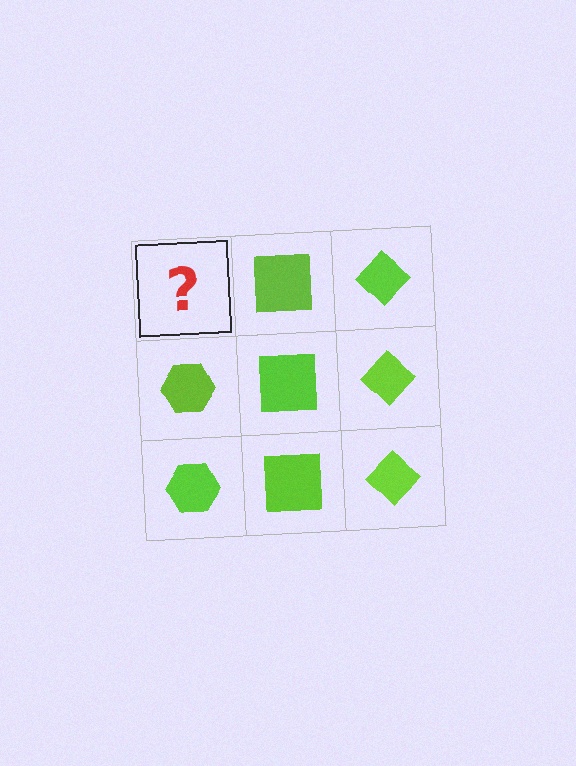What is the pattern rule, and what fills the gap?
The rule is that each column has a consistent shape. The gap should be filled with a lime hexagon.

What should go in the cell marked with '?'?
The missing cell should contain a lime hexagon.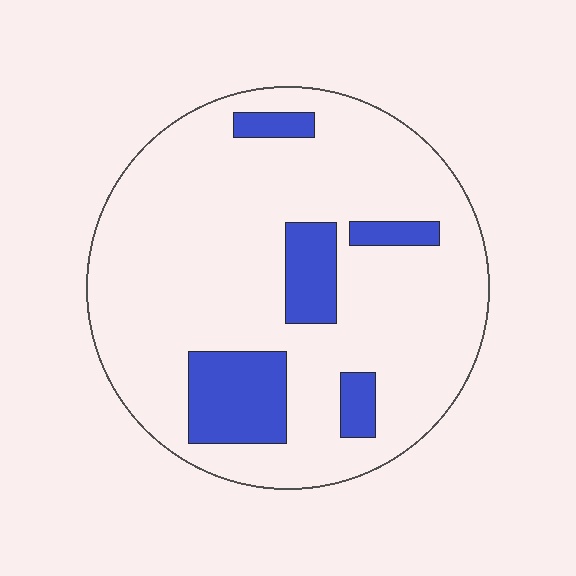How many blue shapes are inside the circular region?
5.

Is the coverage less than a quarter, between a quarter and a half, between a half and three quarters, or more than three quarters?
Less than a quarter.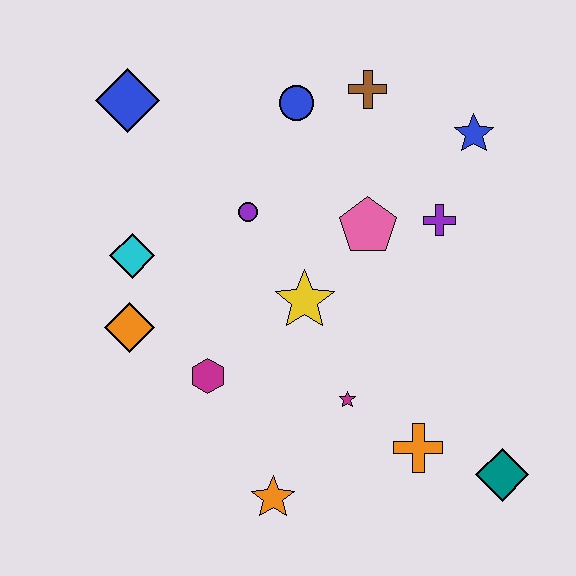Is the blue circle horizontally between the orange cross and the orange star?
Yes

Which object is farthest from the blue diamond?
The teal diamond is farthest from the blue diamond.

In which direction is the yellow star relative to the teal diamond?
The yellow star is to the left of the teal diamond.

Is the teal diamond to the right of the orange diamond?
Yes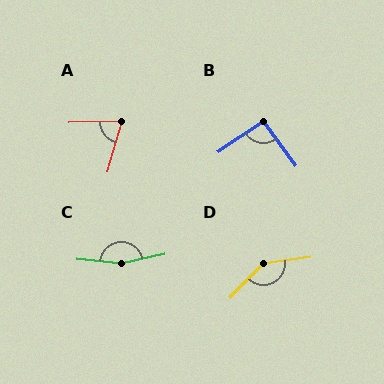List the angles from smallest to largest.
A (73°), B (92°), D (142°), C (163°).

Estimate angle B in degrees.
Approximately 92 degrees.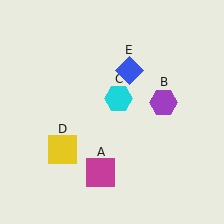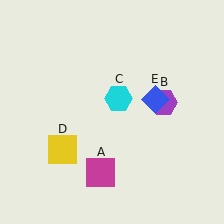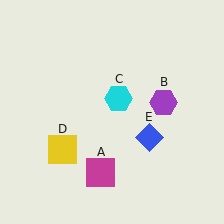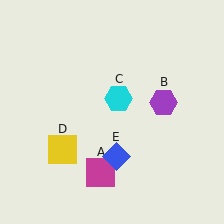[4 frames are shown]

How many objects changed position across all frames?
1 object changed position: blue diamond (object E).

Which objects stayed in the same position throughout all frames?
Magenta square (object A) and purple hexagon (object B) and cyan hexagon (object C) and yellow square (object D) remained stationary.